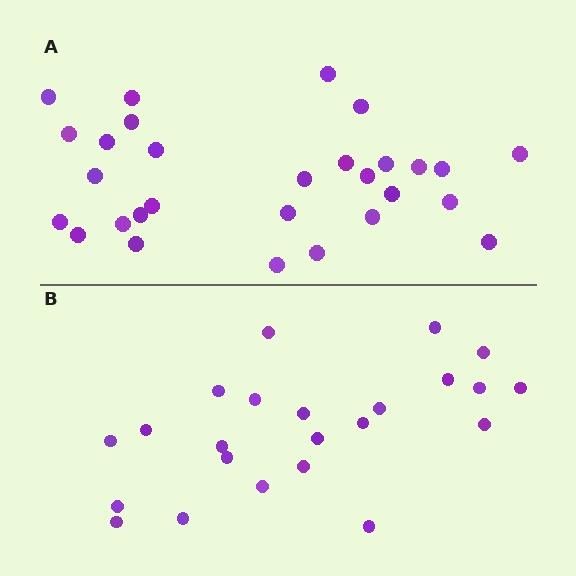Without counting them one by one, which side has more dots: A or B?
Region A (the top region) has more dots.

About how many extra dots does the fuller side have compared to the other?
Region A has about 6 more dots than region B.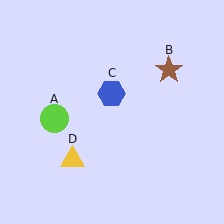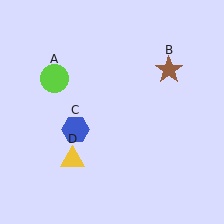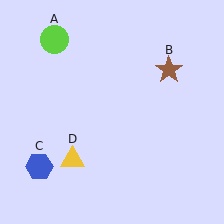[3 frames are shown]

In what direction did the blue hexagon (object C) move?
The blue hexagon (object C) moved down and to the left.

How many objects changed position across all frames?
2 objects changed position: lime circle (object A), blue hexagon (object C).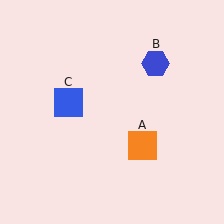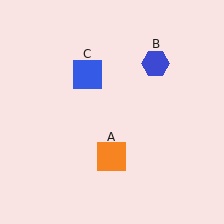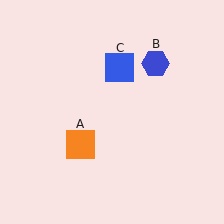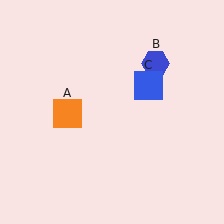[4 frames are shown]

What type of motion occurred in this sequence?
The orange square (object A), blue square (object C) rotated clockwise around the center of the scene.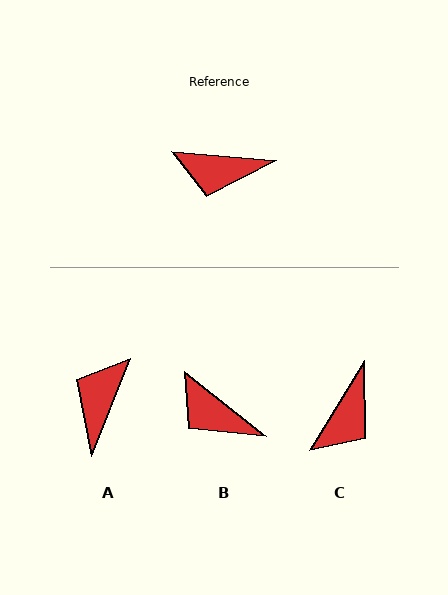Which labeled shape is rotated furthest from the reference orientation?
A, about 107 degrees away.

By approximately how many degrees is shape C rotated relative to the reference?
Approximately 63 degrees counter-clockwise.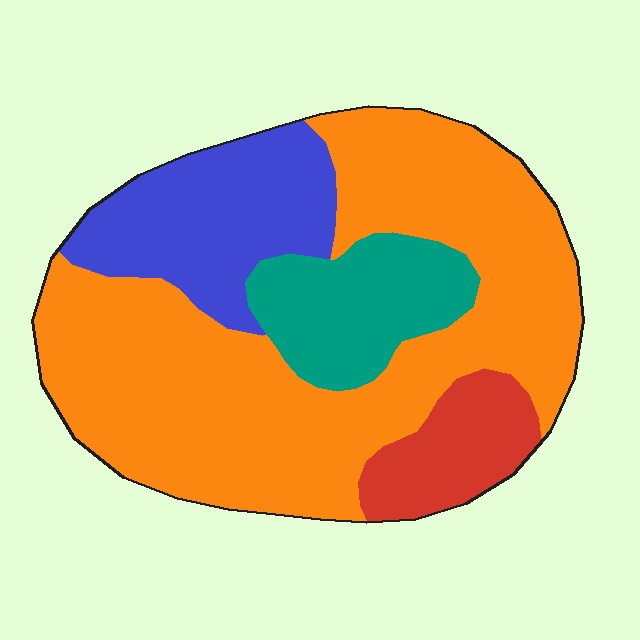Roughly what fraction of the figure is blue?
Blue takes up about one sixth (1/6) of the figure.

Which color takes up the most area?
Orange, at roughly 60%.